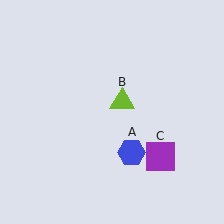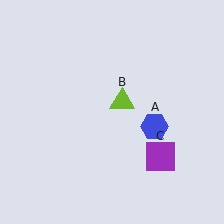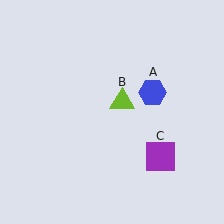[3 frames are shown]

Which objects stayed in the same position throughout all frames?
Lime triangle (object B) and purple square (object C) remained stationary.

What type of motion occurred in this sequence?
The blue hexagon (object A) rotated counterclockwise around the center of the scene.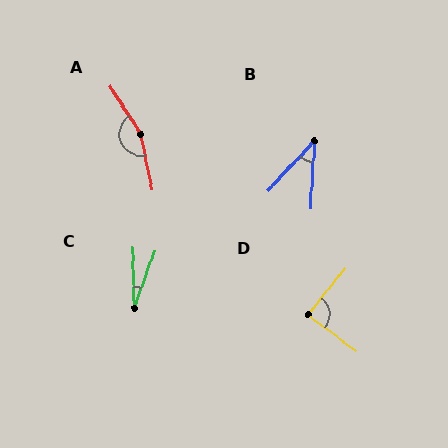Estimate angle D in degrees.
Approximately 87 degrees.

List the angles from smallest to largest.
C (21°), B (40°), D (87°), A (159°).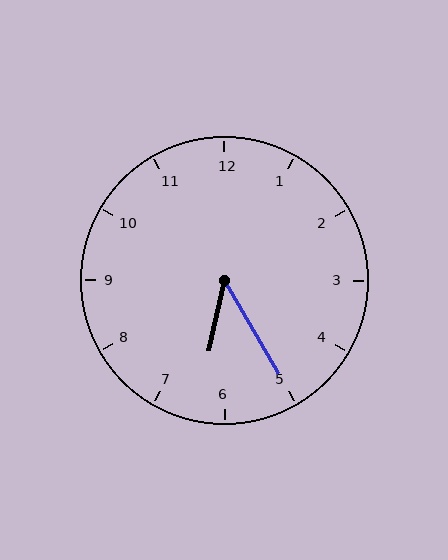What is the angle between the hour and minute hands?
Approximately 42 degrees.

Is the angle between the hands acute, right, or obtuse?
It is acute.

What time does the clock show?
6:25.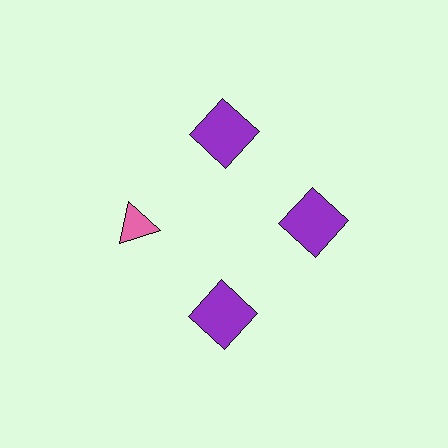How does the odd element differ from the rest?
It differs in both color (pink instead of purple) and shape (triangle instead of square).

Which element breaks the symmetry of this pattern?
The pink triangle at roughly the 9 o'clock position breaks the symmetry. All other shapes are purple squares.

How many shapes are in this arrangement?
There are 4 shapes arranged in a ring pattern.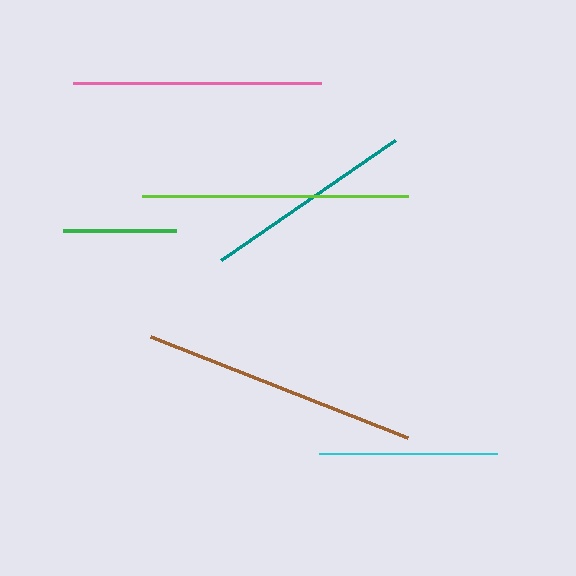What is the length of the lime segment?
The lime segment is approximately 266 pixels long.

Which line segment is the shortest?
The green line is the shortest at approximately 113 pixels.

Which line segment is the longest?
The brown line is the longest at approximately 276 pixels.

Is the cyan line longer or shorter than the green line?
The cyan line is longer than the green line.